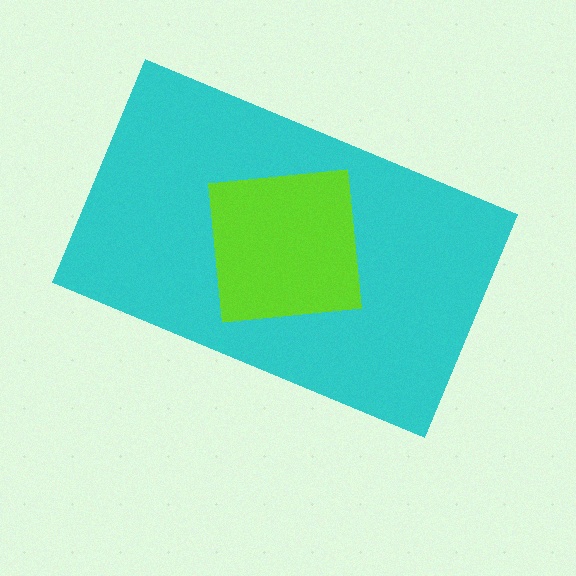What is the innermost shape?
The lime square.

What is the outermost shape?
The cyan rectangle.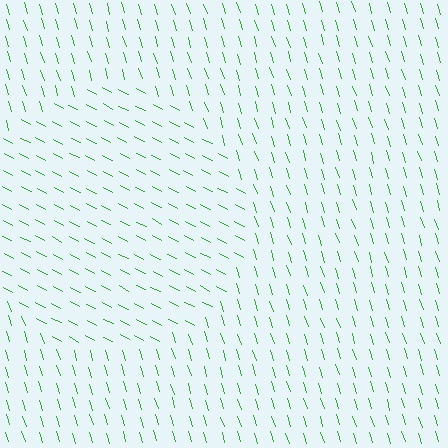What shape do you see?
I see a circle.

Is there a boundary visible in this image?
Yes, there is a texture boundary formed by a change in line orientation.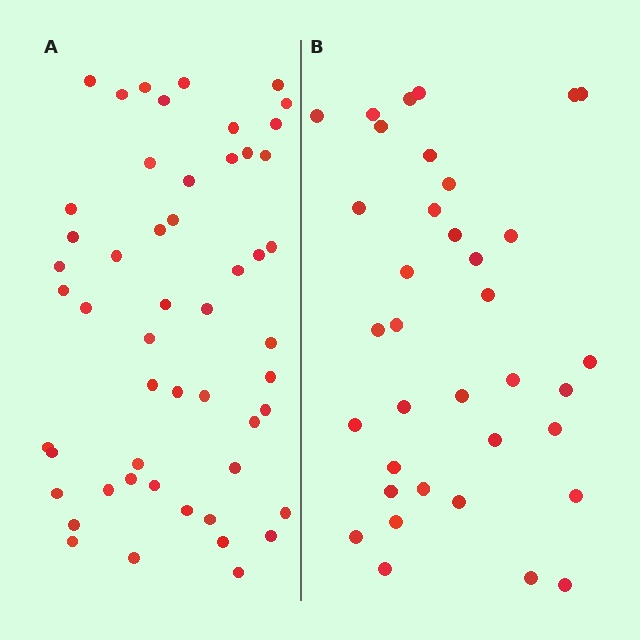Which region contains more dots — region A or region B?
Region A (the left region) has more dots.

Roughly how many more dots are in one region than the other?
Region A has approximately 15 more dots than region B.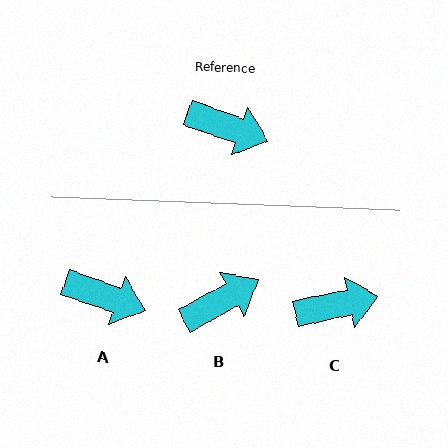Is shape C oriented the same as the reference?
No, it is off by about 32 degrees.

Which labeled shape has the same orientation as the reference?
A.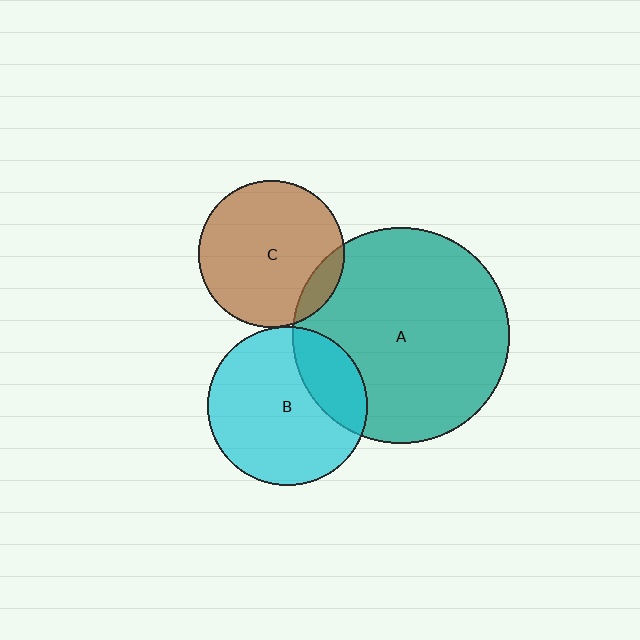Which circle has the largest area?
Circle A (teal).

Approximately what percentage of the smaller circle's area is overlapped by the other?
Approximately 10%.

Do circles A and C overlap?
Yes.